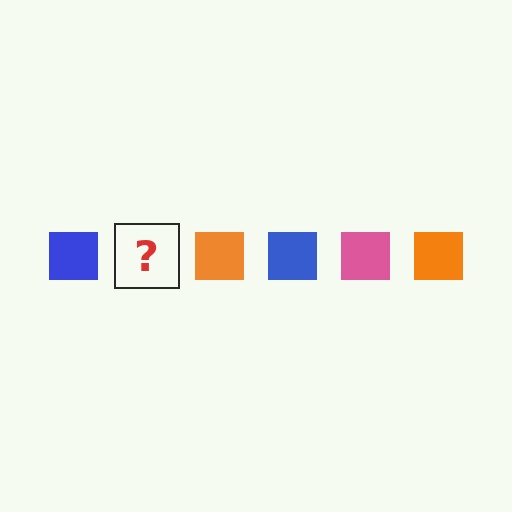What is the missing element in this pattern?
The missing element is a pink square.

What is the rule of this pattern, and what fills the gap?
The rule is that the pattern cycles through blue, pink, orange squares. The gap should be filled with a pink square.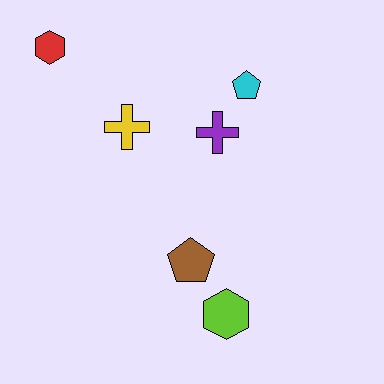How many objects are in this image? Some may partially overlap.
There are 6 objects.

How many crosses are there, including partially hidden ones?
There are 2 crosses.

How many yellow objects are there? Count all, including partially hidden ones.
There is 1 yellow object.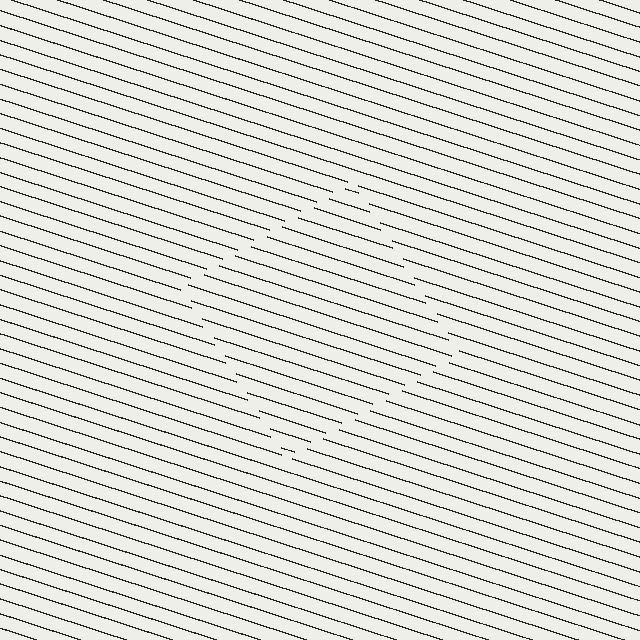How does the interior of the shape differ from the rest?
The interior of the shape contains the same grating, shifted by half a period — the contour is defined by the phase discontinuity where line-ends from the inner and outer gratings abut.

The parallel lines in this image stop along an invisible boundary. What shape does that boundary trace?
An illusory square. The interior of the shape contains the same grating, shifted by half a period — the contour is defined by the phase discontinuity where line-ends from the inner and outer gratings abut.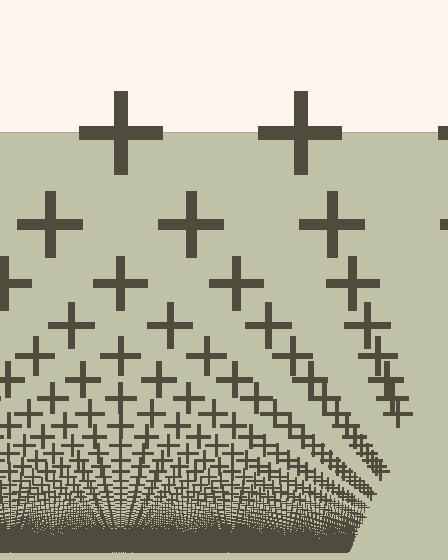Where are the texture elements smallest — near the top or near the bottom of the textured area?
Near the bottom.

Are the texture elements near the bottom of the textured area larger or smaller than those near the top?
Smaller. The gradient is inverted — elements near the bottom are smaller and denser.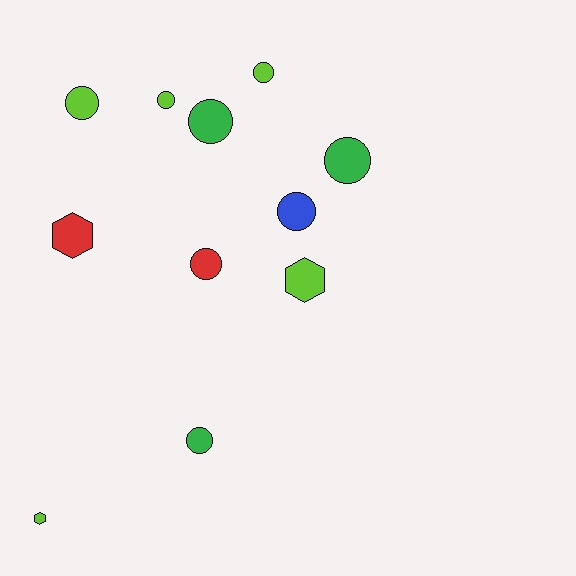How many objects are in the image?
There are 11 objects.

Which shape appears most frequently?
Circle, with 8 objects.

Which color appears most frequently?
Lime, with 5 objects.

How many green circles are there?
There are 3 green circles.